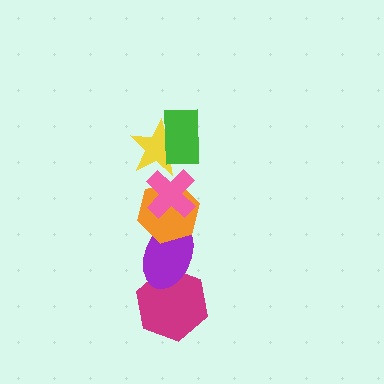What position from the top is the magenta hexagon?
The magenta hexagon is 6th from the top.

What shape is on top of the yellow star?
The green rectangle is on top of the yellow star.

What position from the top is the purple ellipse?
The purple ellipse is 5th from the top.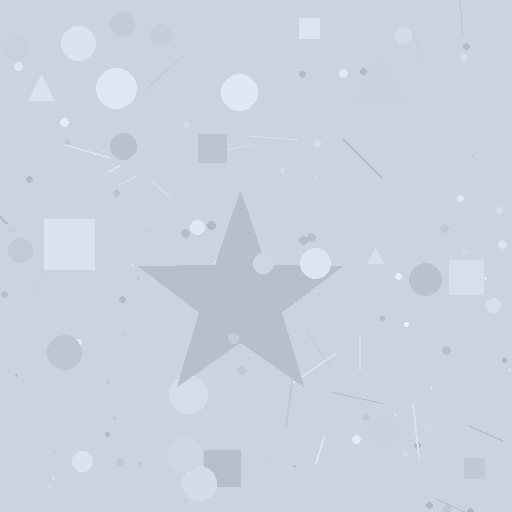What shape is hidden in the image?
A star is hidden in the image.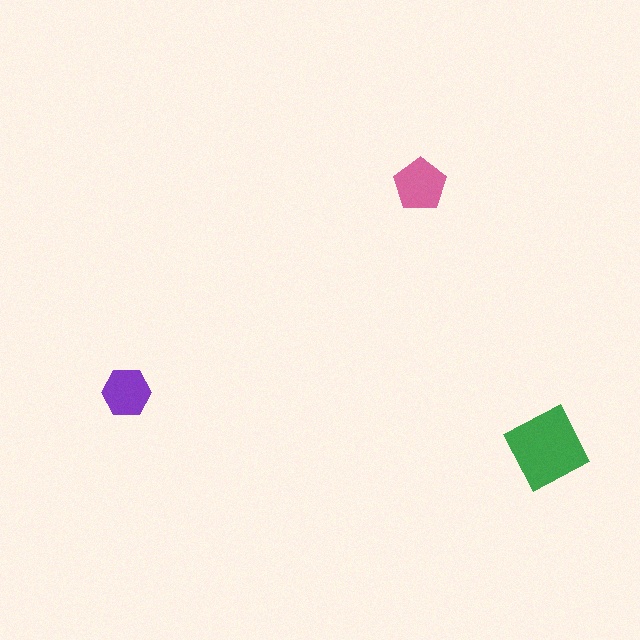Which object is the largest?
The green diamond.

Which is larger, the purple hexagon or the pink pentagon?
The pink pentagon.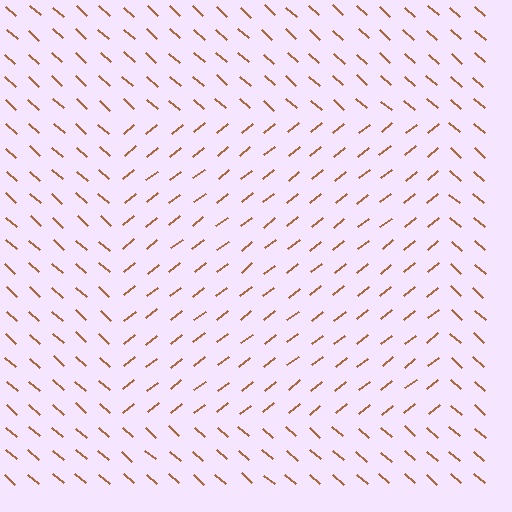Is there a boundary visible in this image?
Yes, there is a texture boundary formed by a change in line orientation.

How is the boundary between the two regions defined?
The boundary is defined purely by a change in line orientation (approximately 80 degrees difference). All lines are the same color and thickness.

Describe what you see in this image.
The image is filled with small brown line segments. A rectangle region in the image has lines oriented differently from the surrounding lines, creating a visible texture boundary.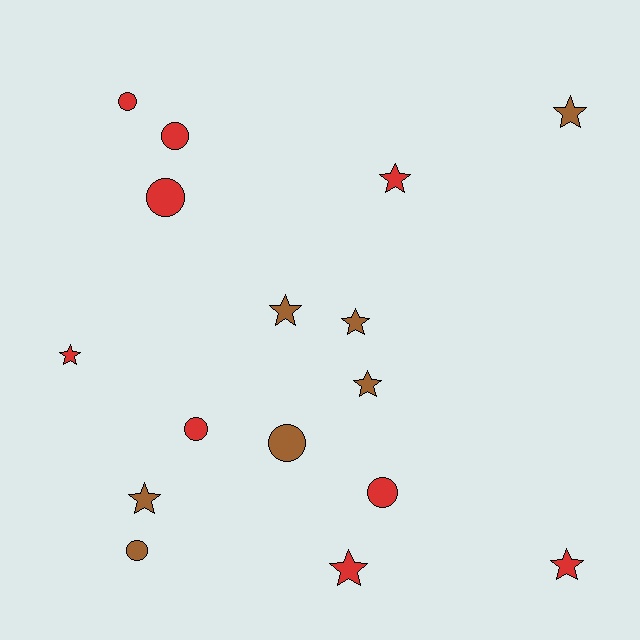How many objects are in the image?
There are 16 objects.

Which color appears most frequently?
Red, with 9 objects.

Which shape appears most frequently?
Star, with 9 objects.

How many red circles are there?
There are 5 red circles.